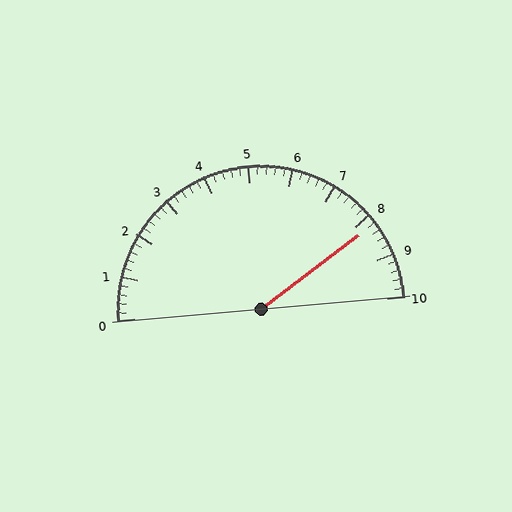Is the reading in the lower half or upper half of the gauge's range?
The reading is in the upper half of the range (0 to 10).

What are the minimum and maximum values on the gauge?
The gauge ranges from 0 to 10.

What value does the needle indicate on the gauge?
The needle indicates approximately 8.2.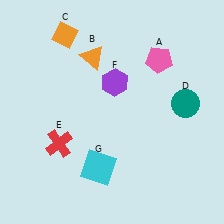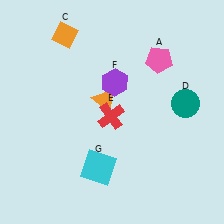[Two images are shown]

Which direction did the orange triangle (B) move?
The orange triangle (B) moved down.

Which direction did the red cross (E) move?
The red cross (E) moved right.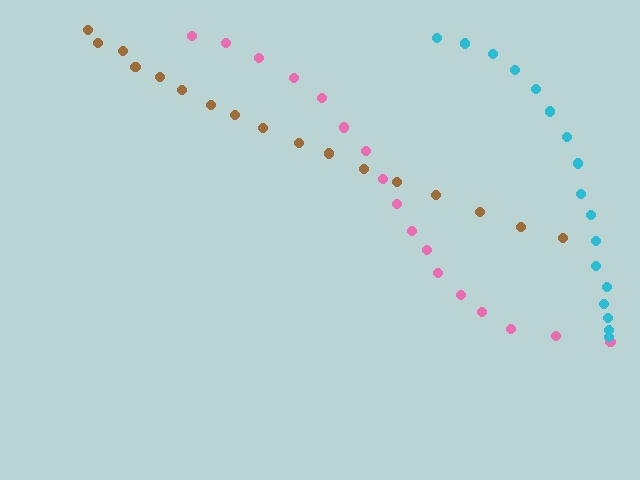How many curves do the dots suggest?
There are 3 distinct paths.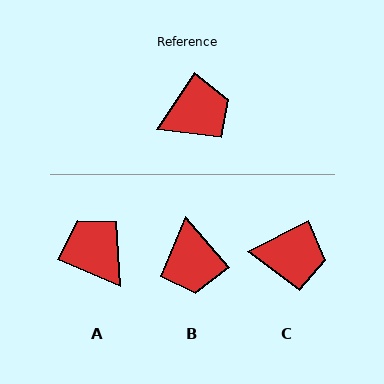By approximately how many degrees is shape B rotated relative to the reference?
Approximately 105 degrees clockwise.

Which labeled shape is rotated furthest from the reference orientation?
B, about 105 degrees away.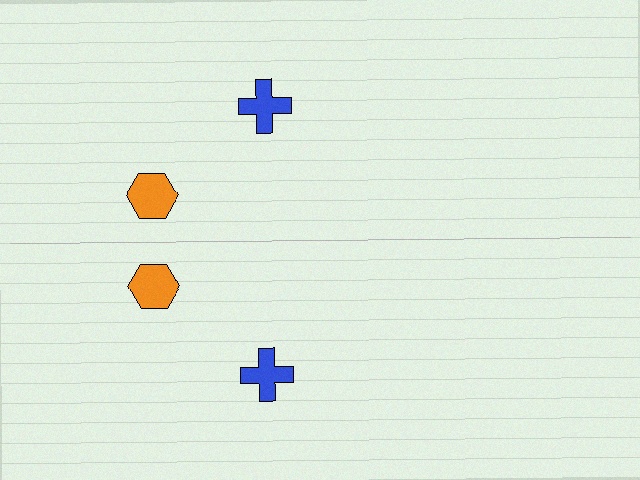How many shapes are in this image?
There are 4 shapes in this image.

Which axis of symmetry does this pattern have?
The pattern has a horizontal axis of symmetry running through the center of the image.